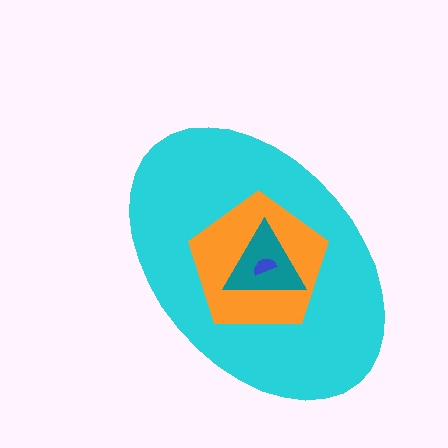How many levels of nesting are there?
4.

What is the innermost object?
The blue semicircle.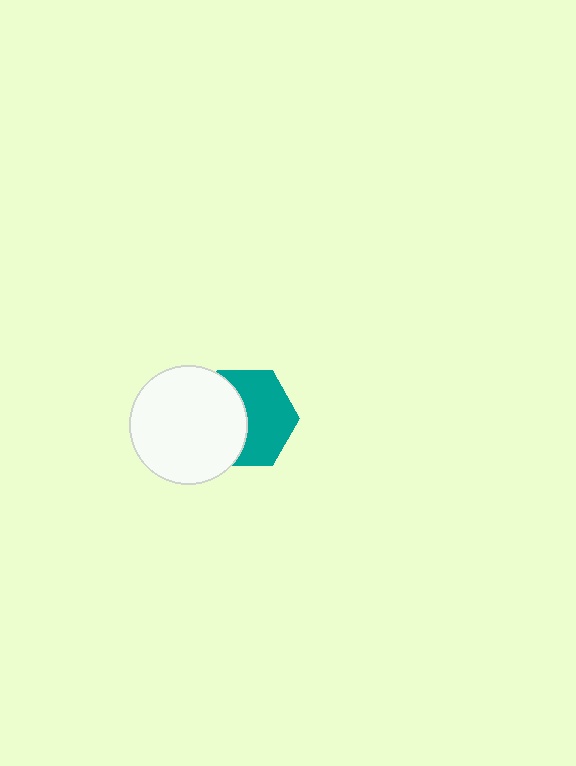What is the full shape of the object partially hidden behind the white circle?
The partially hidden object is a teal hexagon.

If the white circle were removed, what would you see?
You would see the complete teal hexagon.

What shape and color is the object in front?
The object in front is a white circle.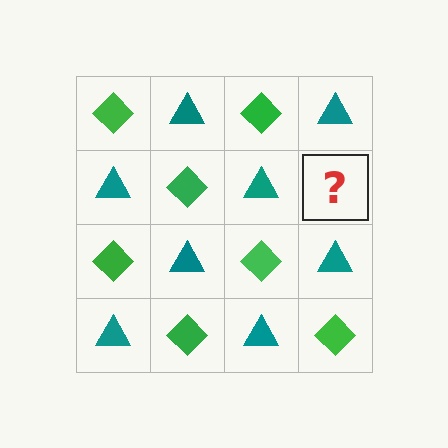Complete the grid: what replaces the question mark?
The question mark should be replaced with a green diamond.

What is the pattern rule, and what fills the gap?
The rule is that it alternates green diamond and teal triangle in a checkerboard pattern. The gap should be filled with a green diamond.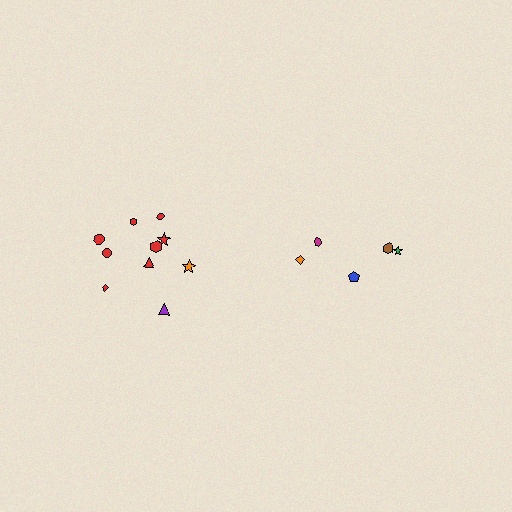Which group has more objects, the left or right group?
The left group.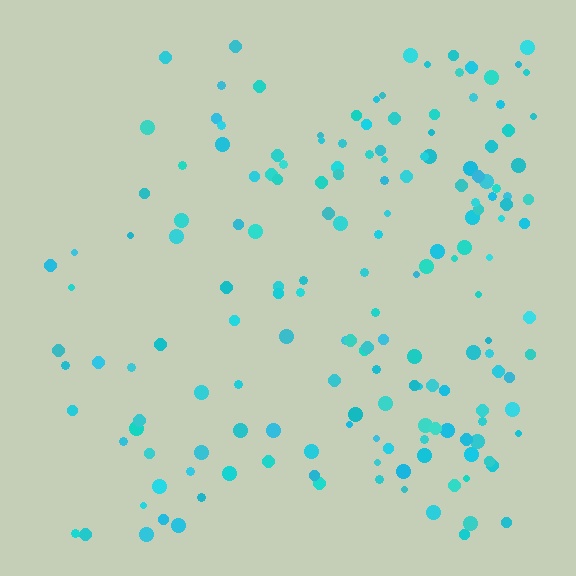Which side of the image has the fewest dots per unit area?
The left.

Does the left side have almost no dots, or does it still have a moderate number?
Still a moderate number, just noticeably fewer than the right.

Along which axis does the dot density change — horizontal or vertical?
Horizontal.